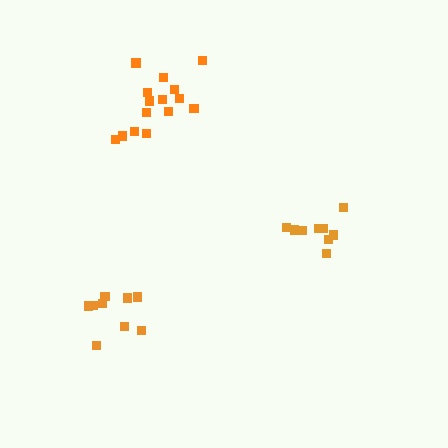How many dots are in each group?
Group 1: 15 dots, Group 2: 9 dots, Group 3: 9 dots (33 total).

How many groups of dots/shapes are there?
There are 3 groups.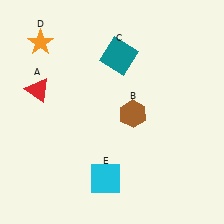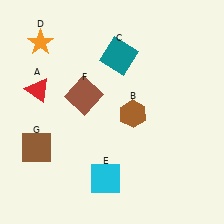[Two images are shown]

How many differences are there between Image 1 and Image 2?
There are 2 differences between the two images.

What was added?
A brown square (F), a brown square (G) were added in Image 2.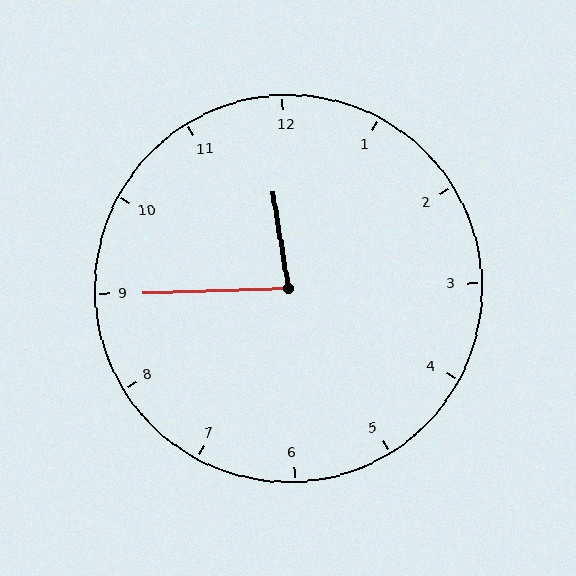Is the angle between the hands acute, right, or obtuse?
It is acute.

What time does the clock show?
11:45.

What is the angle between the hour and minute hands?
Approximately 82 degrees.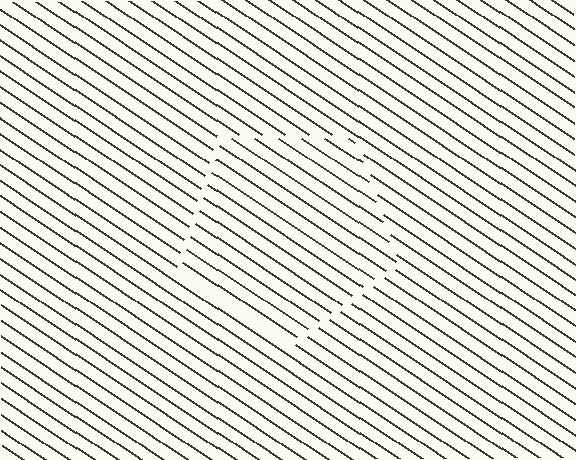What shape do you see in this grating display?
An illusory pentagon. The interior of the shape contains the same grating, shifted by half a period — the contour is defined by the phase discontinuity where line-ends from the inner and outer gratings abut.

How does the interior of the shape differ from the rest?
The interior of the shape contains the same grating, shifted by half a period — the contour is defined by the phase discontinuity where line-ends from the inner and outer gratings abut.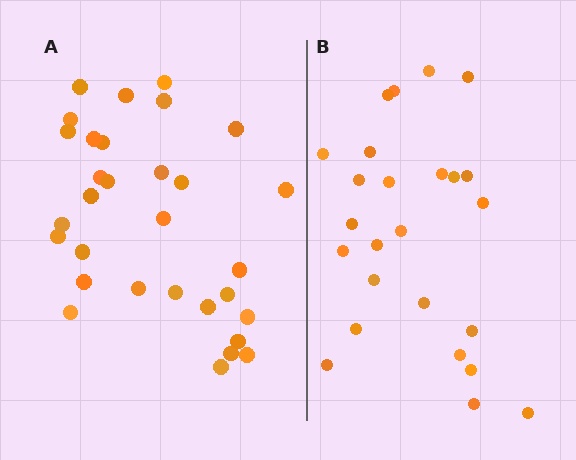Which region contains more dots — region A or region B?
Region A (the left region) has more dots.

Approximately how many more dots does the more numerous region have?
Region A has about 6 more dots than region B.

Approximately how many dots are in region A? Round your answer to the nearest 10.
About 30 dots. (The exact count is 31, which rounds to 30.)